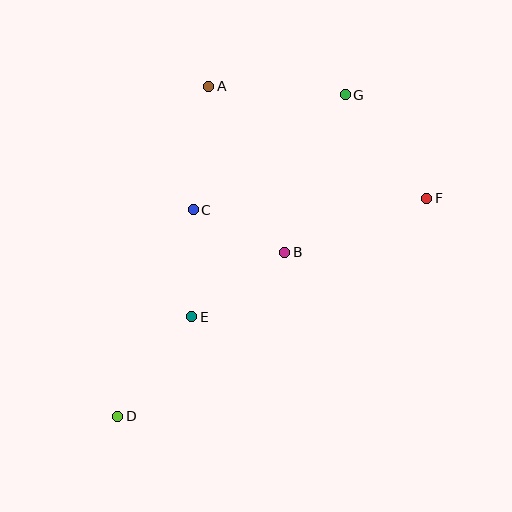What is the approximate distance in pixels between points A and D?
The distance between A and D is approximately 342 pixels.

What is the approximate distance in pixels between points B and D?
The distance between B and D is approximately 234 pixels.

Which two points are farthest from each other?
Points D and G are farthest from each other.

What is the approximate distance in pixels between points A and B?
The distance between A and B is approximately 183 pixels.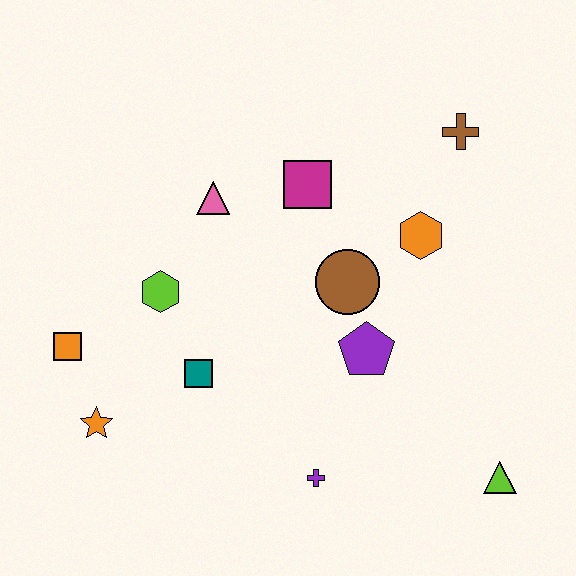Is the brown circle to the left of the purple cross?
No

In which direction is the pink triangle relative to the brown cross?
The pink triangle is to the left of the brown cross.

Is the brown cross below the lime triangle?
No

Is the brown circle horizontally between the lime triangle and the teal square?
Yes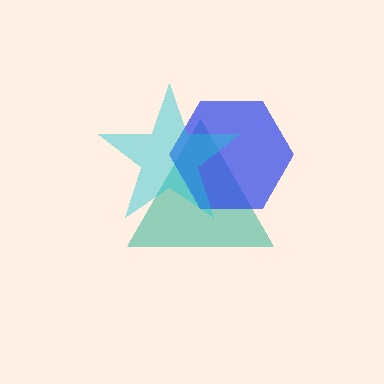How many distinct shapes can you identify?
There are 3 distinct shapes: a teal triangle, a blue hexagon, a cyan star.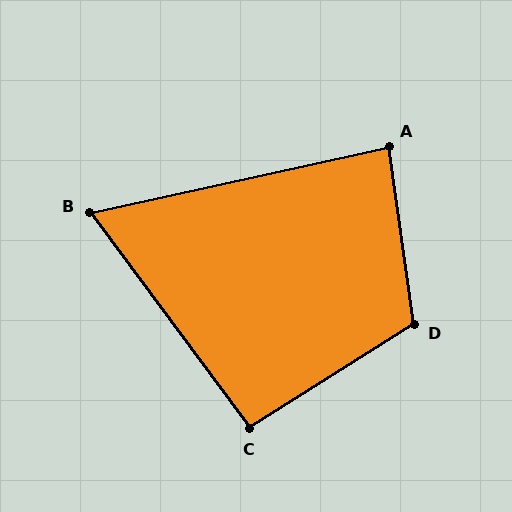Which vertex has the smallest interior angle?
B, at approximately 66 degrees.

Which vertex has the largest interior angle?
D, at approximately 114 degrees.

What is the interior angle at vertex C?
Approximately 94 degrees (approximately right).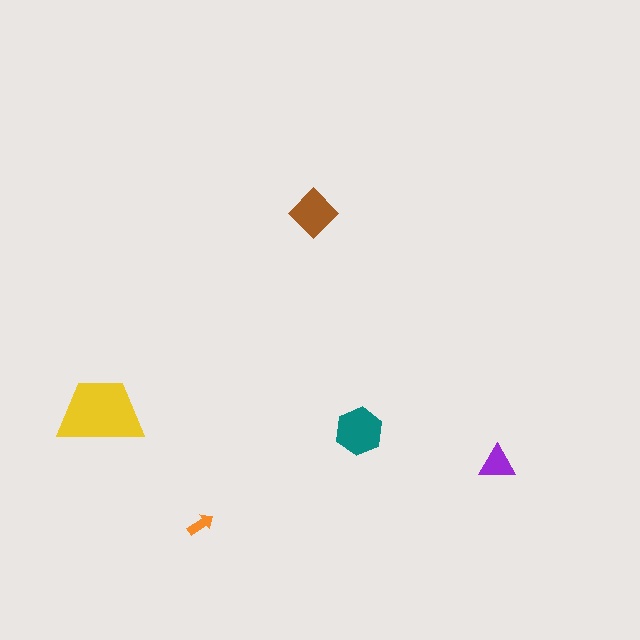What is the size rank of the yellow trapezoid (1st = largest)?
1st.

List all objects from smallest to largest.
The orange arrow, the purple triangle, the brown diamond, the teal hexagon, the yellow trapezoid.